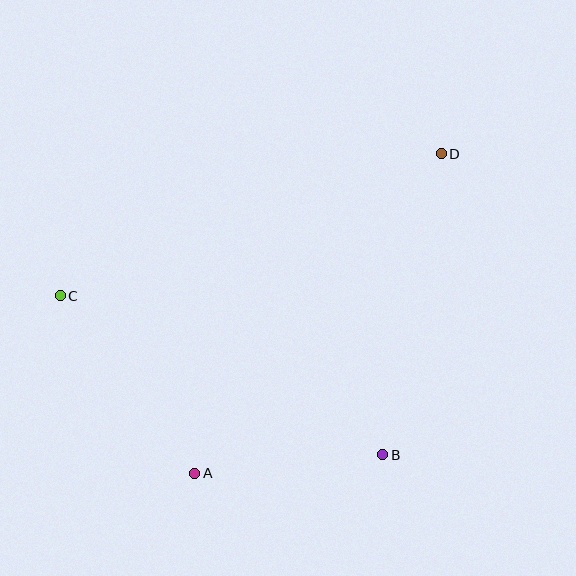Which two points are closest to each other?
Points A and B are closest to each other.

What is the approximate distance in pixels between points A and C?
The distance between A and C is approximately 222 pixels.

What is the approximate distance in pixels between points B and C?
The distance between B and C is approximately 360 pixels.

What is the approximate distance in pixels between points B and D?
The distance between B and D is approximately 306 pixels.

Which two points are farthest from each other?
Points C and D are farthest from each other.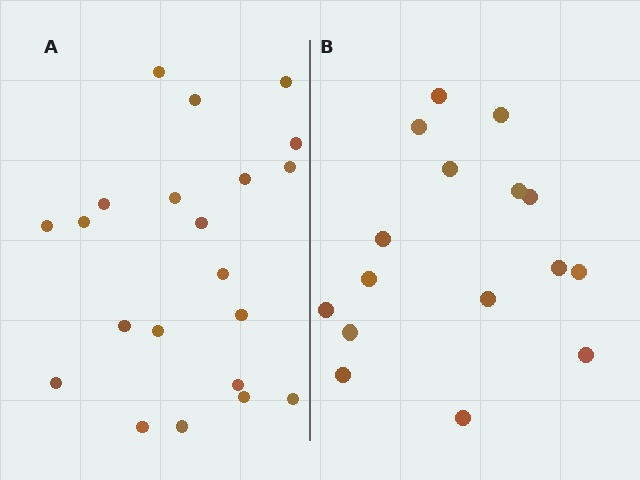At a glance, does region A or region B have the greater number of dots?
Region A (the left region) has more dots.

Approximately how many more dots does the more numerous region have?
Region A has about 5 more dots than region B.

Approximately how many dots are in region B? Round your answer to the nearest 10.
About 20 dots. (The exact count is 16, which rounds to 20.)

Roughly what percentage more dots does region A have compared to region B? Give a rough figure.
About 30% more.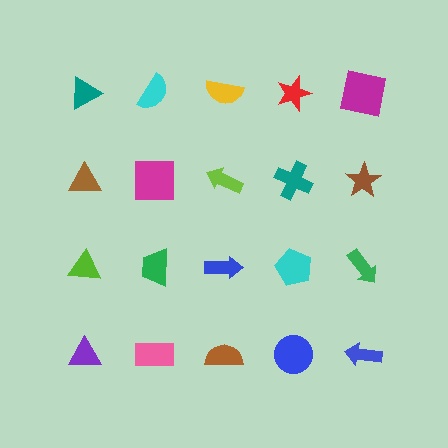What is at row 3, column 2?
A green trapezoid.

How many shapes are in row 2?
5 shapes.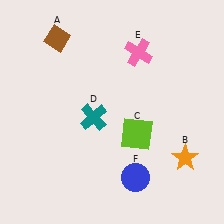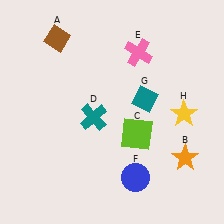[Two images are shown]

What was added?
A teal diamond (G), a yellow star (H) were added in Image 2.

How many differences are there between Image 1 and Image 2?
There are 2 differences between the two images.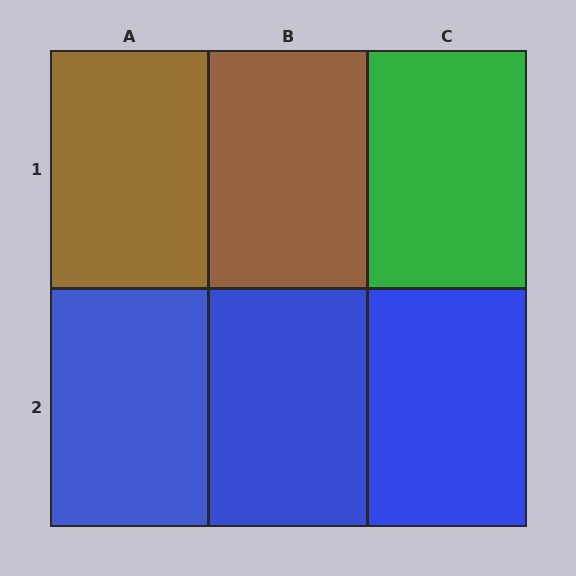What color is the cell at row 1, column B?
Brown.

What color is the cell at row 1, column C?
Green.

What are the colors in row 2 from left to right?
Blue, blue, blue.